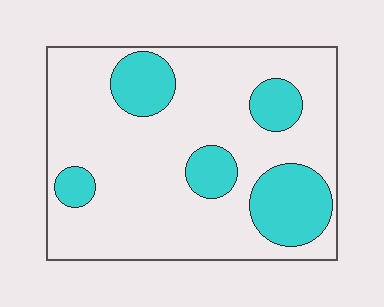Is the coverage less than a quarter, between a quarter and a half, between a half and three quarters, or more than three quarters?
Less than a quarter.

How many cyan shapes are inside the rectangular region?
5.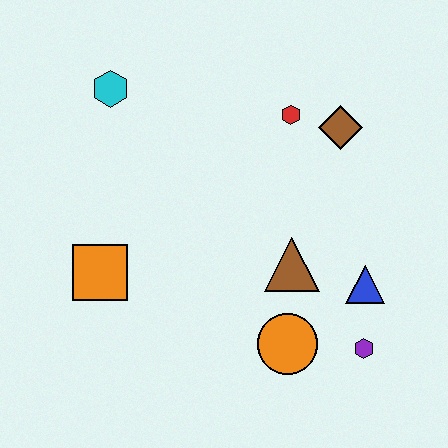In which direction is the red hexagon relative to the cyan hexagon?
The red hexagon is to the right of the cyan hexagon.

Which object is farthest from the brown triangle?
The cyan hexagon is farthest from the brown triangle.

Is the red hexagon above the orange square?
Yes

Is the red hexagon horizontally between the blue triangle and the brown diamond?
No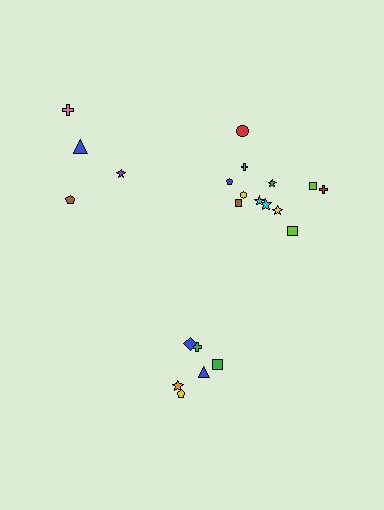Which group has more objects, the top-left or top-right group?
The top-right group.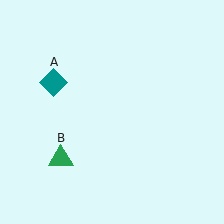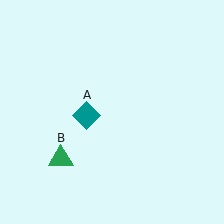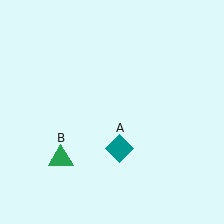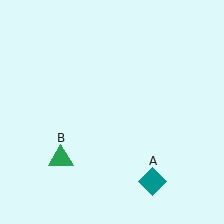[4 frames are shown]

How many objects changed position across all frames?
1 object changed position: teal diamond (object A).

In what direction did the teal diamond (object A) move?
The teal diamond (object A) moved down and to the right.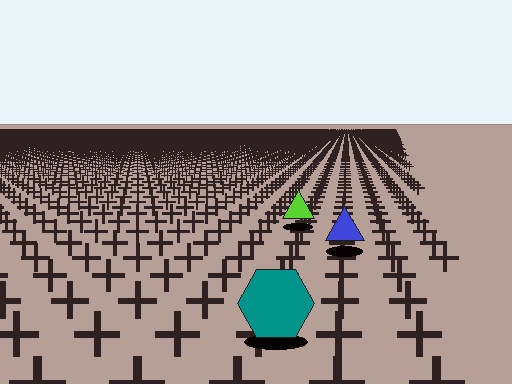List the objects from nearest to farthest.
From nearest to farthest: the teal hexagon, the blue triangle, the lime triangle.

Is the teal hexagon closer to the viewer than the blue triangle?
Yes. The teal hexagon is closer — you can tell from the texture gradient: the ground texture is coarser near it.